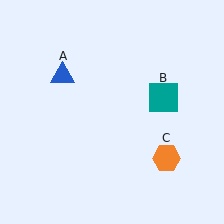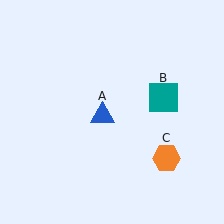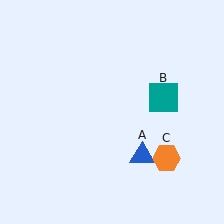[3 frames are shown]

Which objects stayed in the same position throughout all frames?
Teal square (object B) and orange hexagon (object C) remained stationary.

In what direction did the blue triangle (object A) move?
The blue triangle (object A) moved down and to the right.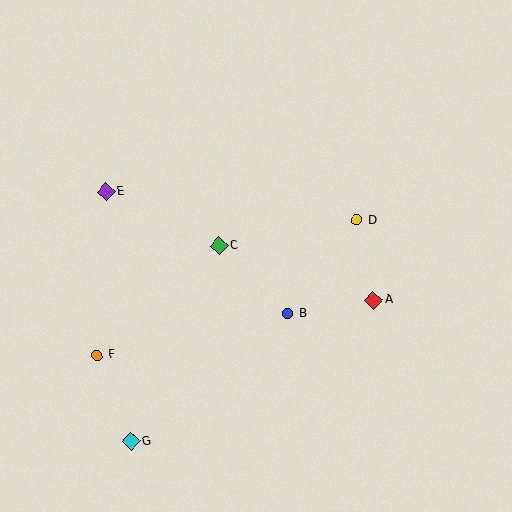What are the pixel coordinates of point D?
Point D is at (357, 220).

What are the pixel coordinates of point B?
Point B is at (288, 313).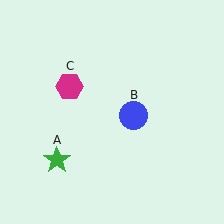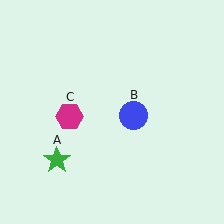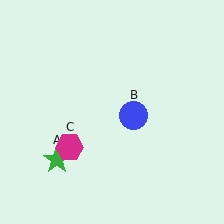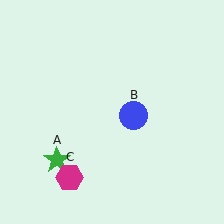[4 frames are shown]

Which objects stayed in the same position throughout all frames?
Green star (object A) and blue circle (object B) remained stationary.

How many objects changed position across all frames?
1 object changed position: magenta hexagon (object C).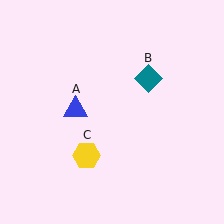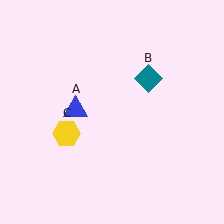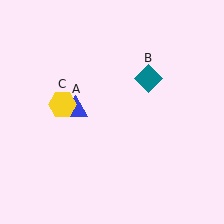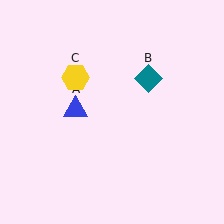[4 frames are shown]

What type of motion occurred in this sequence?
The yellow hexagon (object C) rotated clockwise around the center of the scene.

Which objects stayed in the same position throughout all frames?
Blue triangle (object A) and teal diamond (object B) remained stationary.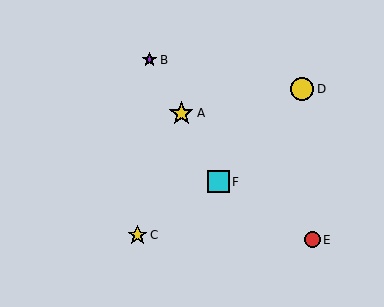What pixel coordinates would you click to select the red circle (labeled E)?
Click at (312, 240) to select the red circle E.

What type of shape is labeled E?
Shape E is a red circle.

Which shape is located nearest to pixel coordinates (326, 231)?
The red circle (labeled E) at (312, 240) is nearest to that location.